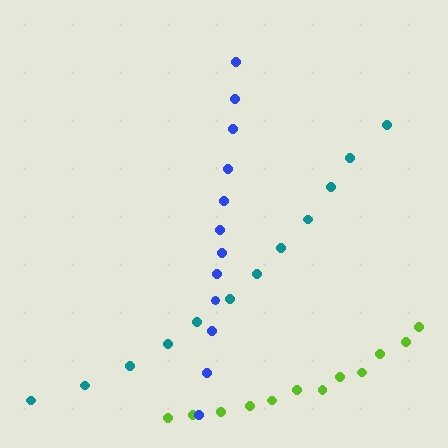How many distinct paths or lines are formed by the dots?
There are 3 distinct paths.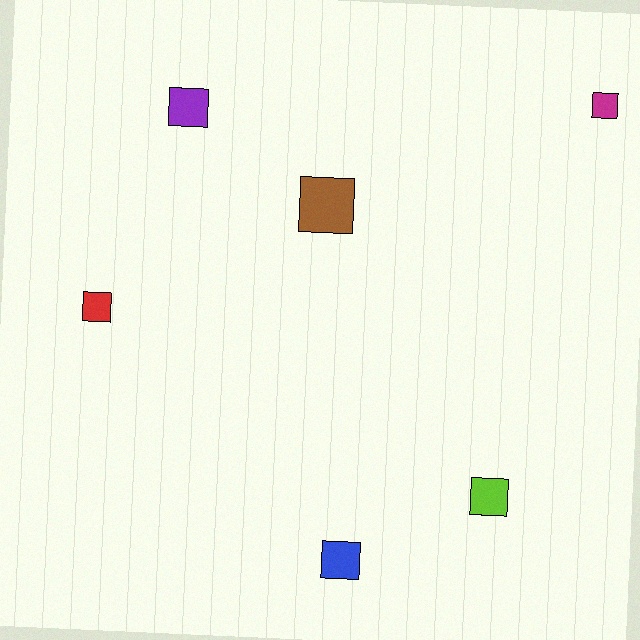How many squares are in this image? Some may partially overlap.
There are 6 squares.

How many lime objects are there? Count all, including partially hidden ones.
There is 1 lime object.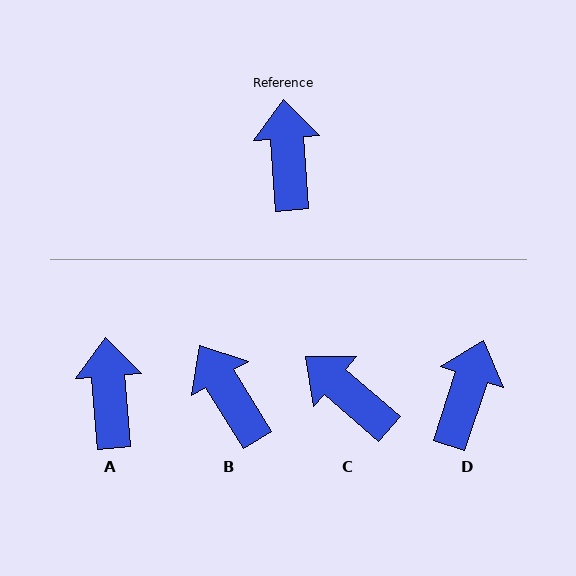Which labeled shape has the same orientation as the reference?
A.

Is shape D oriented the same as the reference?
No, it is off by about 23 degrees.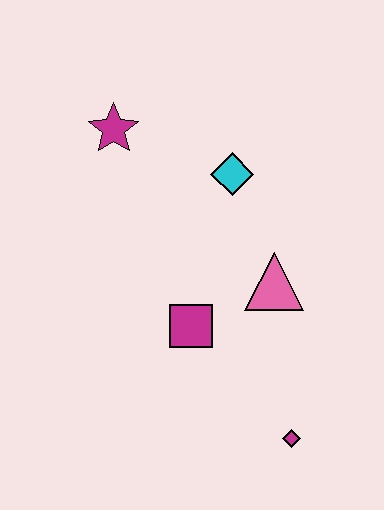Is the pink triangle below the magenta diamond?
No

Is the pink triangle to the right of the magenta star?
Yes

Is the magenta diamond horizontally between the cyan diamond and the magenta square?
No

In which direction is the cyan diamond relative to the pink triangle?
The cyan diamond is above the pink triangle.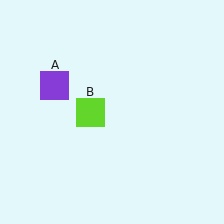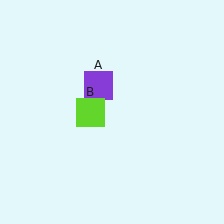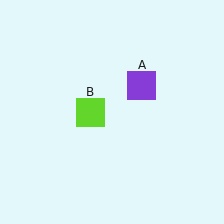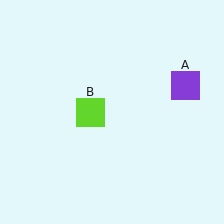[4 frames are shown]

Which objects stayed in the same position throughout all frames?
Lime square (object B) remained stationary.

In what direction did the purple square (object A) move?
The purple square (object A) moved right.